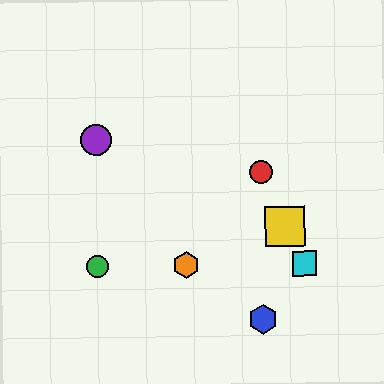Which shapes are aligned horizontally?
The green circle, the orange hexagon, the cyan square are aligned horizontally.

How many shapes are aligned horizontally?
3 shapes (the green circle, the orange hexagon, the cyan square) are aligned horizontally.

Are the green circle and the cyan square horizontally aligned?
Yes, both are at y≈266.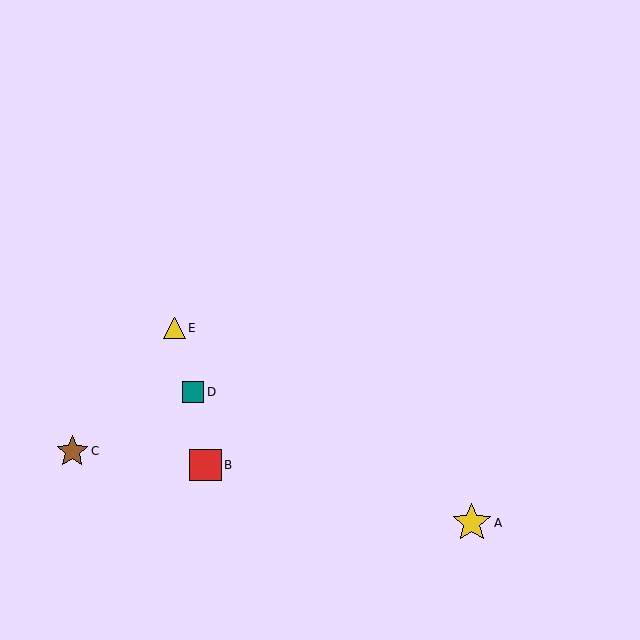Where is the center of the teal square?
The center of the teal square is at (193, 392).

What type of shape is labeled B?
Shape B is a red square.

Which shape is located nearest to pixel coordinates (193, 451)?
The red square (labeled B) at (205, 465) is nearest to that location.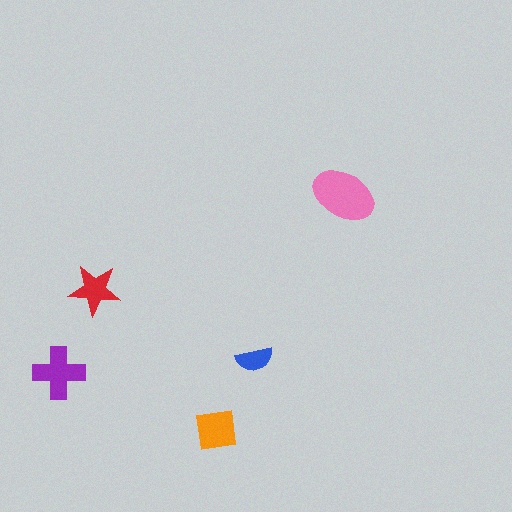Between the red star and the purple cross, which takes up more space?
The purple cross.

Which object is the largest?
The pink ellipse.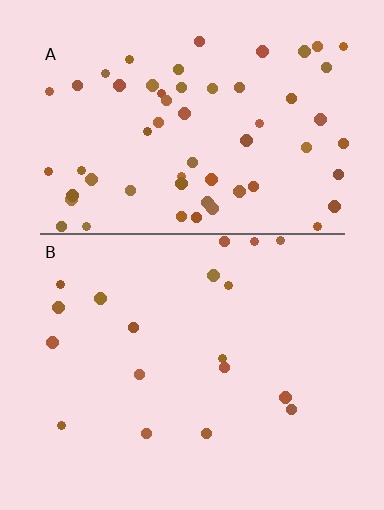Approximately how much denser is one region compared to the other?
Approximately 3.3× — region A over region B.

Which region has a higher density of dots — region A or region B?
A (the top).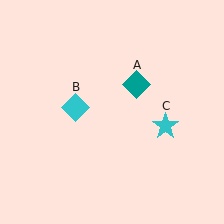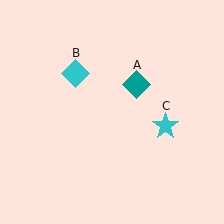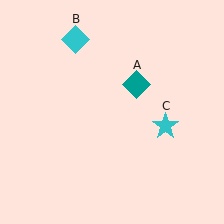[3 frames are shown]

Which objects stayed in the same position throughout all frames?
Teal diamond (object A) and cyan star (object C) remained stationary.